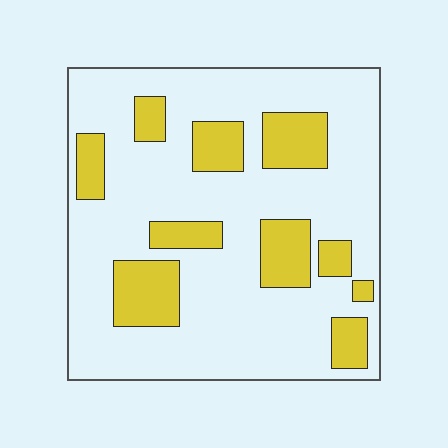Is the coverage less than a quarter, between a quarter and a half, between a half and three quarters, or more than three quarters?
Less than a quarter.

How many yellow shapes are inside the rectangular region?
10.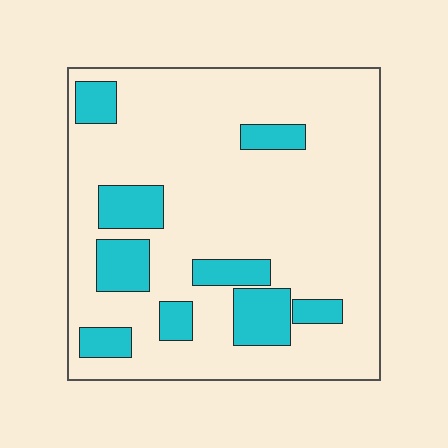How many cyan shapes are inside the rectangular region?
9.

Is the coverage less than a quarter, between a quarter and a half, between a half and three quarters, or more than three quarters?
Less than a quarter.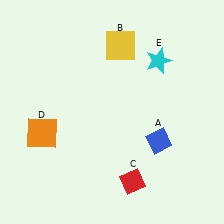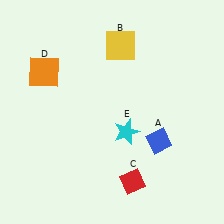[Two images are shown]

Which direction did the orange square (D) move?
The orange square (D) moved up.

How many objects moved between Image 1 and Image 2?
2 objects moved between the two images.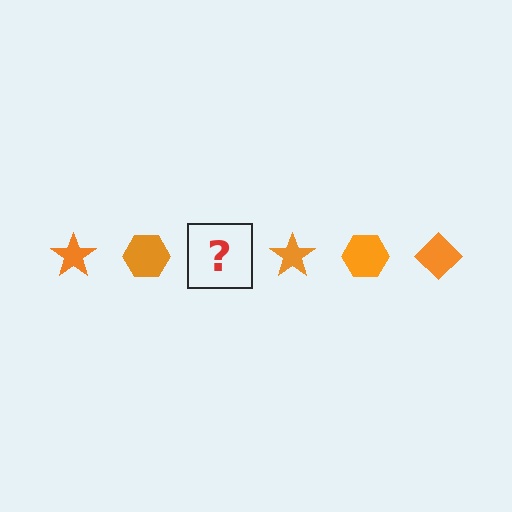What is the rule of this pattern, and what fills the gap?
The rule is that the pattern cycles through star, hexagon, diamond shapes in orange. The gap should be filled with an orange diamond.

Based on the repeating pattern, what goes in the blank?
The blank should be an orange diamond.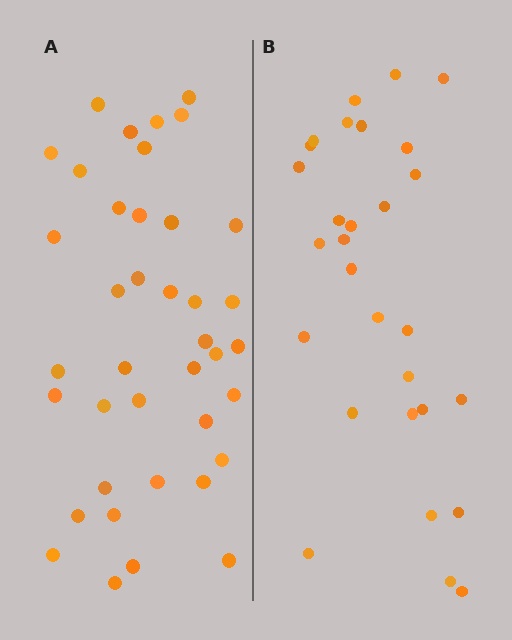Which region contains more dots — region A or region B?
Region A (the left region) has more dots.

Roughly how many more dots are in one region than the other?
Region A has roughly 10 or so more dots than region B.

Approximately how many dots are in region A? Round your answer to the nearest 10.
About 40 dots. (The exact count is 39, which rounds to 40.)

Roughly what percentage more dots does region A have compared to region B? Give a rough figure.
About 35% more.